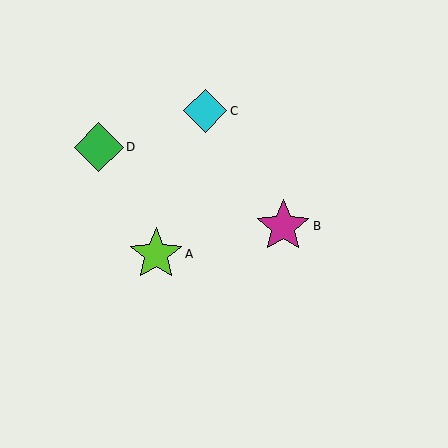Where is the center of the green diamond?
The center of the green diamond is at (99, 147).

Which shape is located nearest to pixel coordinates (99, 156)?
The green diamond (labeled D) at (99, 147) is nearest to that location.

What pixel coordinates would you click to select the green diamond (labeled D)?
Click at (99, 147) to select the green diamond D.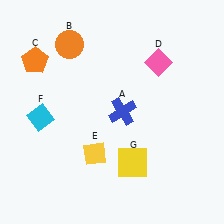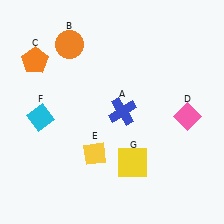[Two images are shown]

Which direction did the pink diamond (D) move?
The pink diamond (D) moved down.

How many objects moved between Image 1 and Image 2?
1 object moved between the two images.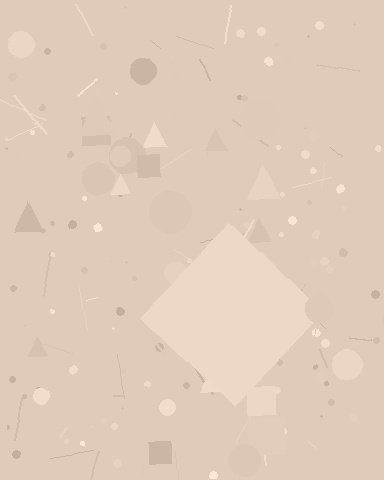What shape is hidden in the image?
A diamond is hidden in the image.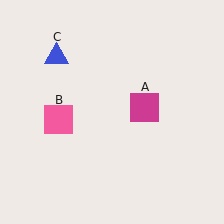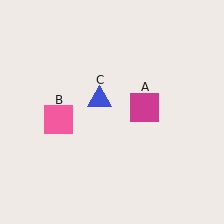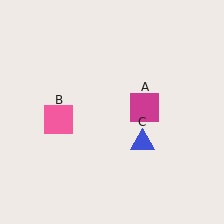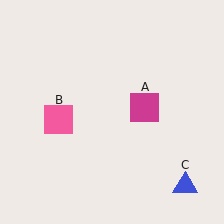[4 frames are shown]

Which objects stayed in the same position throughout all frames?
Magenta square (object A) and pink square (object B) remained stationary.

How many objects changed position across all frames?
1 object changed position: blue triangle (object C).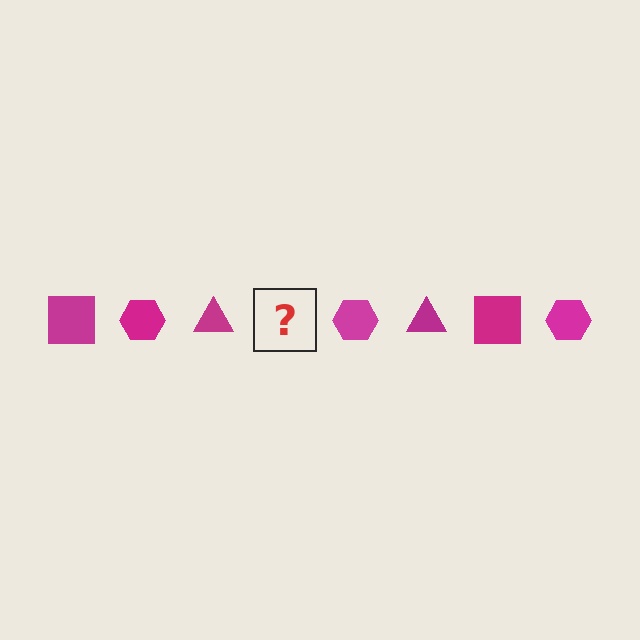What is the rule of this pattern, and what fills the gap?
The rule is that the pattern cycles through square, hexagon, triangle shapes in magenta. The gap should be filled with a magenta square.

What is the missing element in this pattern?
The missing element is a magenta square.